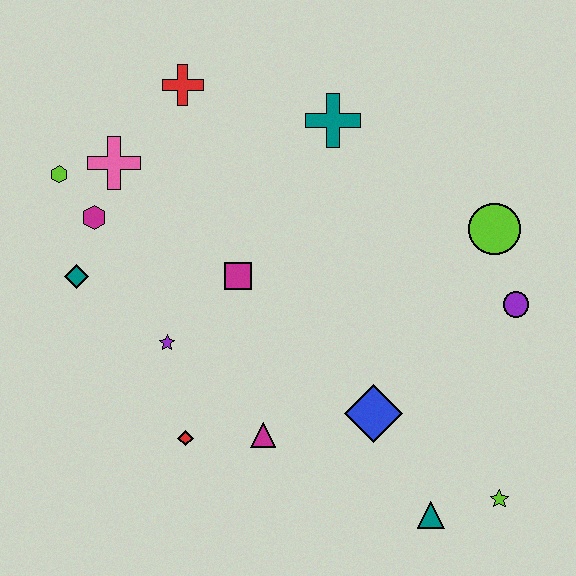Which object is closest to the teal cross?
The red cross is closest to the teal cross.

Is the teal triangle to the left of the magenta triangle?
No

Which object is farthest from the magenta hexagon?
The lime star is farthest from the magenta hexagon.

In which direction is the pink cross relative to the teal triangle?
The pink cross is above the teal triangle.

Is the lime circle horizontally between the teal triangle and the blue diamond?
No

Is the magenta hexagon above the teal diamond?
Yes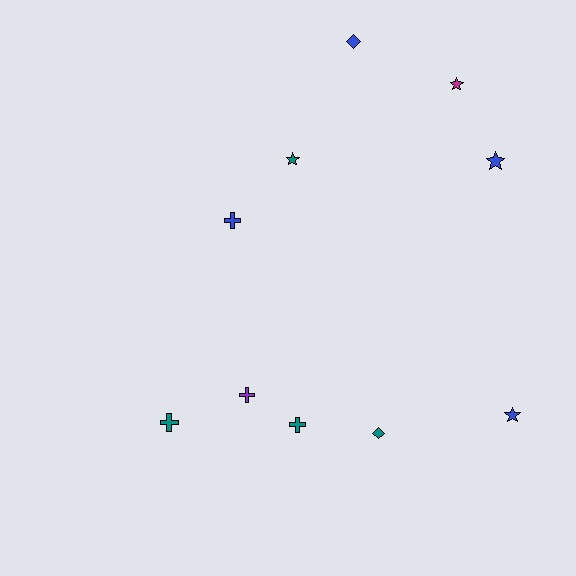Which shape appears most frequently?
Star, with 4 objects.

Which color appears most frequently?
Teal, with 4 objects.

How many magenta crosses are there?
There are no magenta crosses.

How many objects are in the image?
There are 10 objects.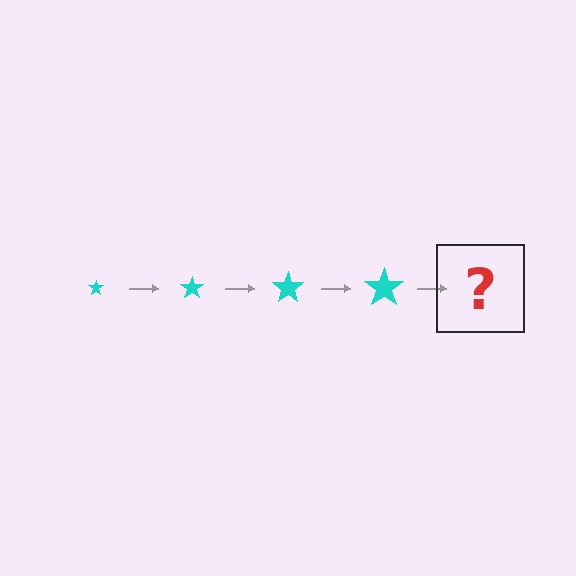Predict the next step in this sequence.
The next step is a cyan star, larger than the previous one.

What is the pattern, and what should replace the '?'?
The pattern is that the star gets progressively larger each step. The '?' should be a cyan star, larger than the previous one.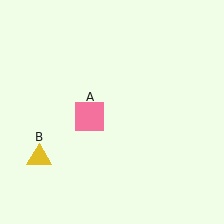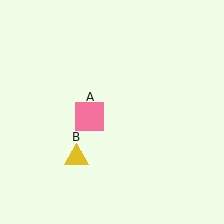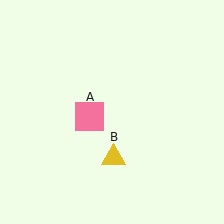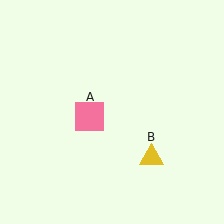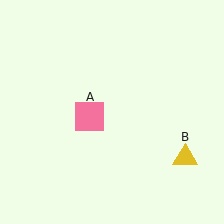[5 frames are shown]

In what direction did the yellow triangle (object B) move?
The yellow triangle (object B) moved right.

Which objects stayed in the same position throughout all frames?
Pink square (object A) remained stationary.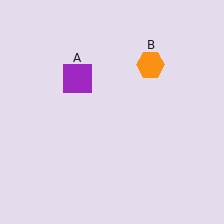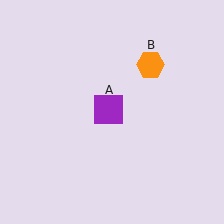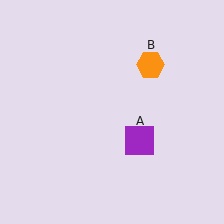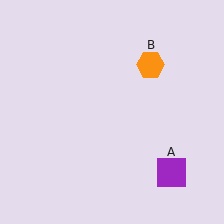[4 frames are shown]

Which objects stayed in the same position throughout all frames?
Orange hexagon (object B) remained stationary.